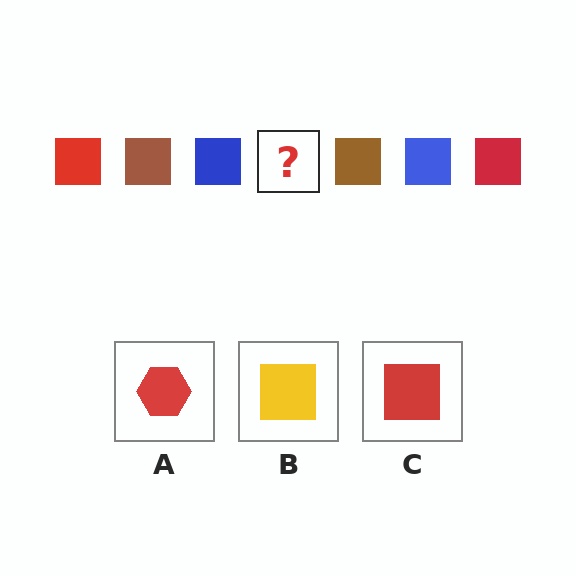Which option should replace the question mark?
Option C.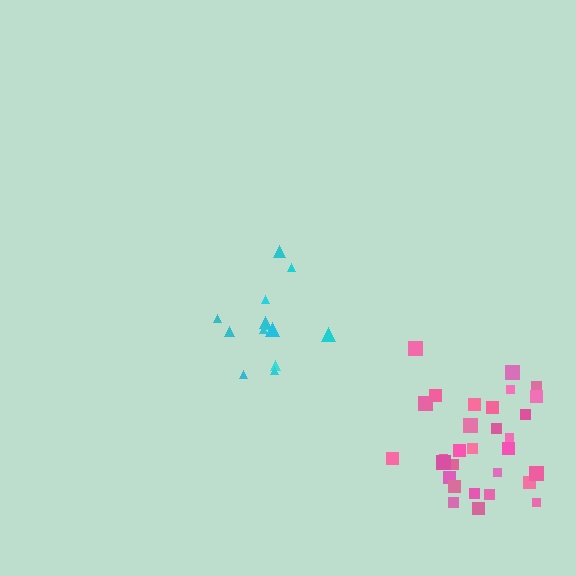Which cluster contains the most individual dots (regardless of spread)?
Pink (30).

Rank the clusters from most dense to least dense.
pink, cyan.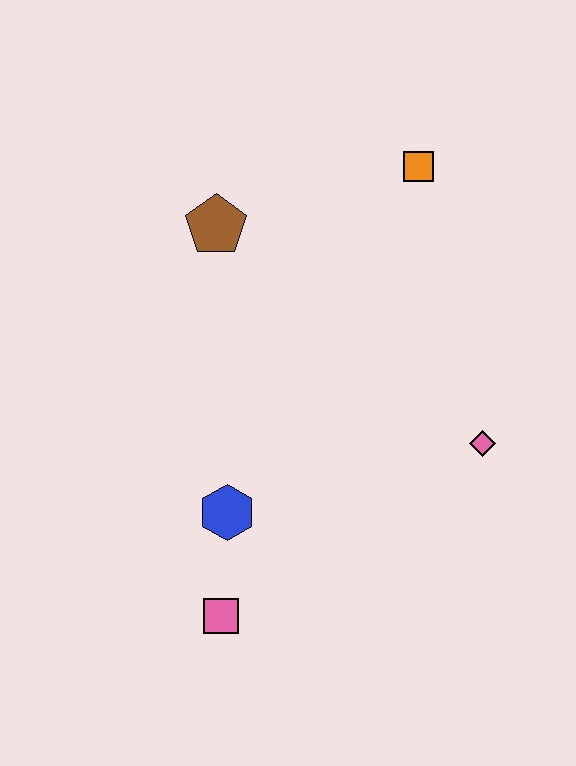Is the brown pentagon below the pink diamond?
No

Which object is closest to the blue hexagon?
The pink square is closest to the blue hexagon.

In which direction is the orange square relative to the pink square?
The orange square is above the pink square.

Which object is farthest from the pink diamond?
The brown pentagon is farthest from the pink diamond.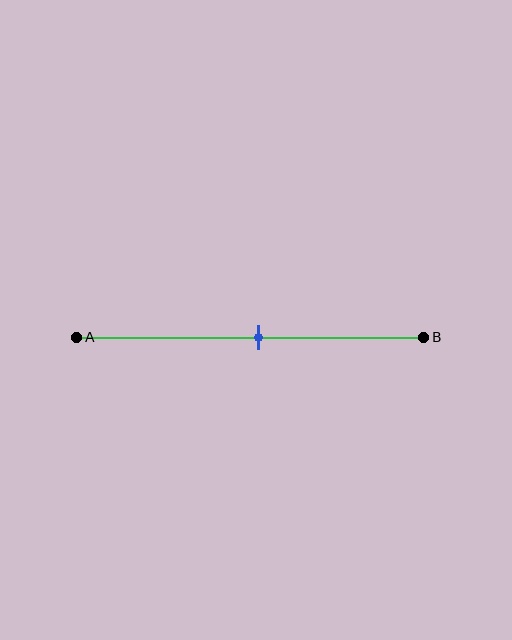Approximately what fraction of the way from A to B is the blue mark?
The blue mark is approximately 55% of the way from A to B.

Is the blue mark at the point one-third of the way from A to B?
No, the mark is at about 55% from A, not at the 33% one-third point.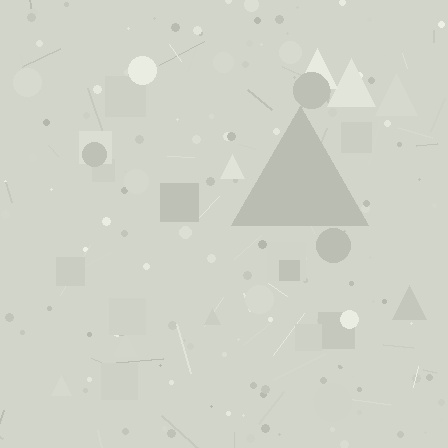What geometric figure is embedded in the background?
A triangle is embedded in the background.